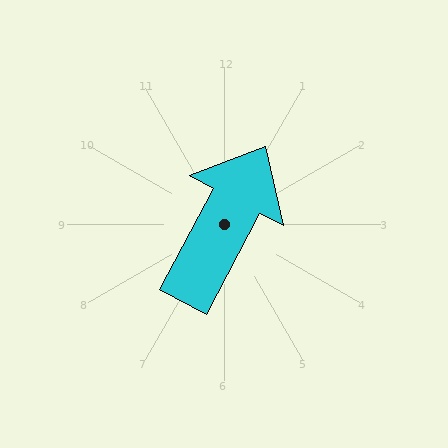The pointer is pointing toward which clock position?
Roughly 1 o'clock.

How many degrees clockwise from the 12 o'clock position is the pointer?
Approximately 28 degrees.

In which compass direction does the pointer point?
Northeast.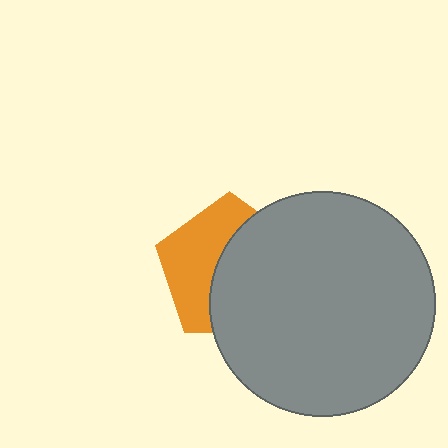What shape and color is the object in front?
The object in front is a gray circle.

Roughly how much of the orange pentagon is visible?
A small part of it is visible (roughly 44%).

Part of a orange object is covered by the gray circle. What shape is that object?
It is a pentagon.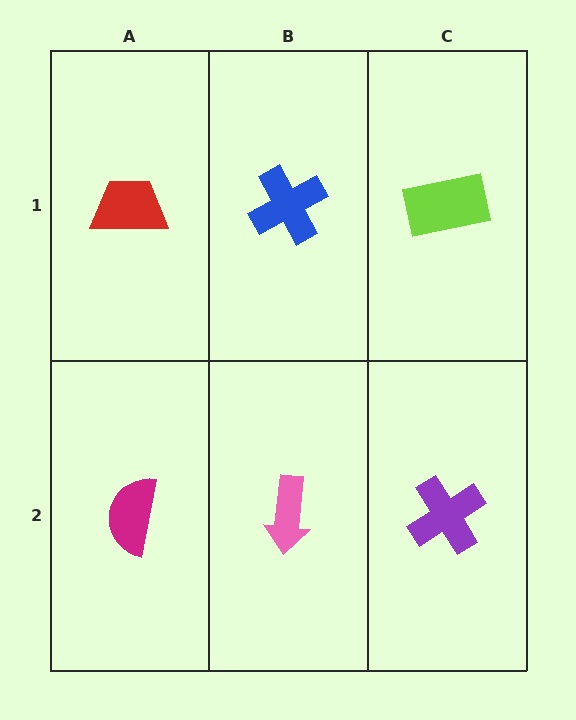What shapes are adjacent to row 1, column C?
A purple cross (row 2, column C), a blue cross (row 1, column B).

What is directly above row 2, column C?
A lime rectangle.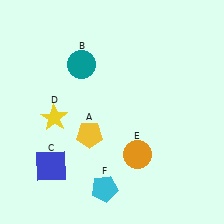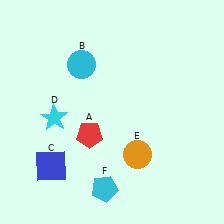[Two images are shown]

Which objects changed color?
A changed from yellow to red. B changed from teal to cyan. D changed from yellow to cyan.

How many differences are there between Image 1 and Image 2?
There are 3 differences between the two images.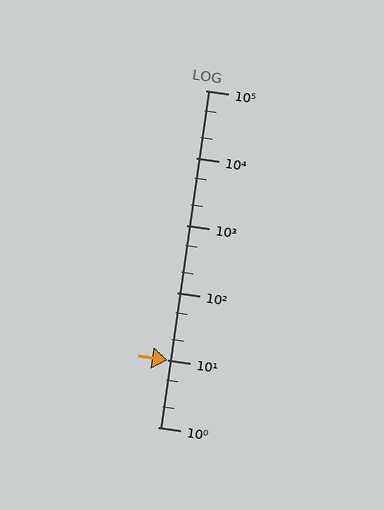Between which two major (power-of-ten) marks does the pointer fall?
The pointer is between 10 and 100.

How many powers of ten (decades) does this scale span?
The scale spans 5 decades, from 1 to 100000.